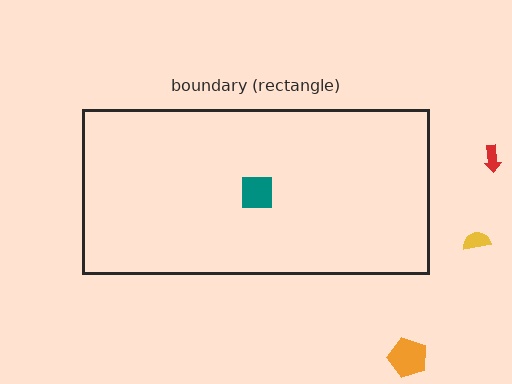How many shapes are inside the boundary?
1 inside, 3 outside.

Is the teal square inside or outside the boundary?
Inside.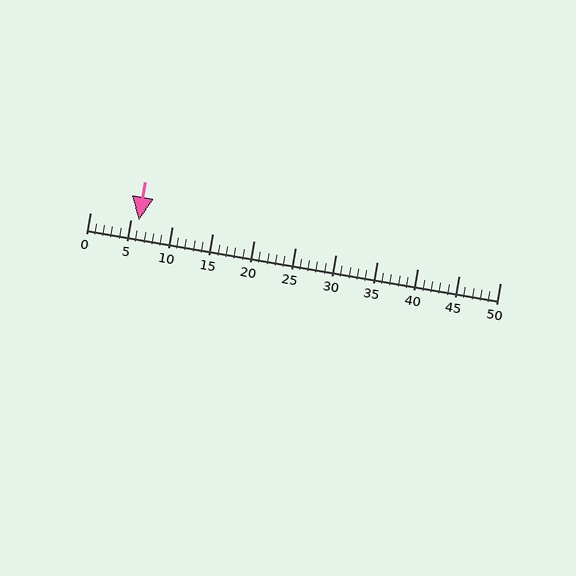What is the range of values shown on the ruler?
The ruler shows values from 0 to 50.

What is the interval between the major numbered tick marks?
The major tick marks are spaced 5 units apart.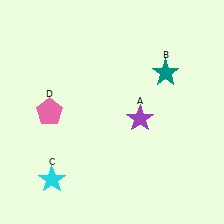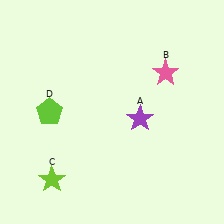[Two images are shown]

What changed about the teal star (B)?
In Image 1, B is teal. In Image 2, it changed to pink.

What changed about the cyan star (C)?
In Image 1, C is cyan. In Image 2, it changed to lime.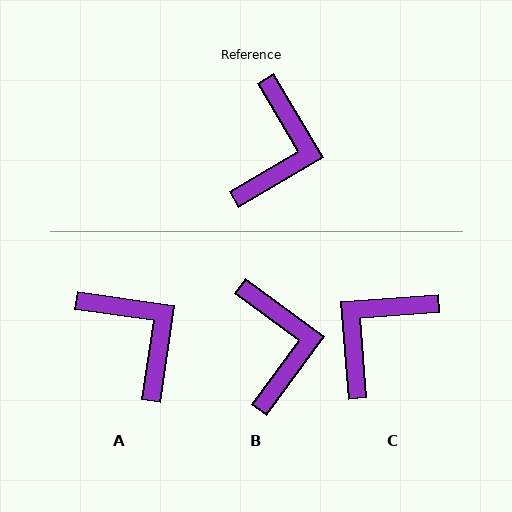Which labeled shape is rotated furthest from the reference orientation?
C, about 154 degrees away.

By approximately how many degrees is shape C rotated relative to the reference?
Approximately 154 degrees counter-clockwise.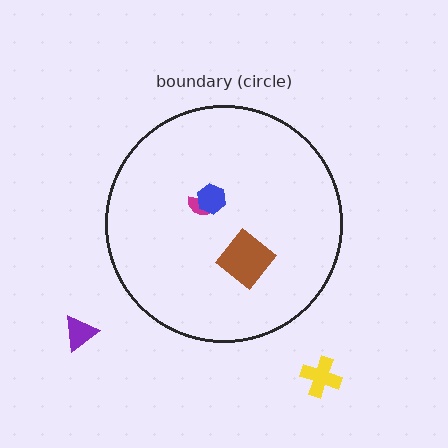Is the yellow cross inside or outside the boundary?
Outside.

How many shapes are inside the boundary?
3 inside, 2 outside.